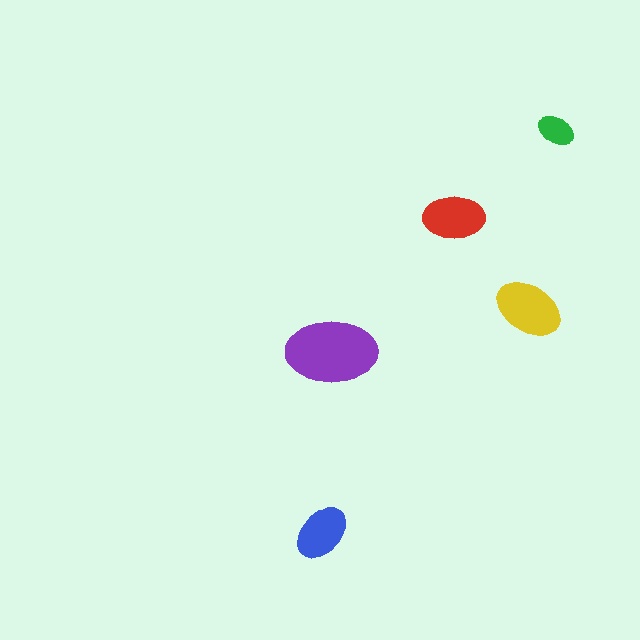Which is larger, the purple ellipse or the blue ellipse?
The purple one.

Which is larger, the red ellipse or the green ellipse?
The red one.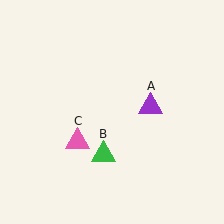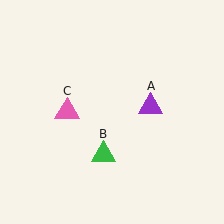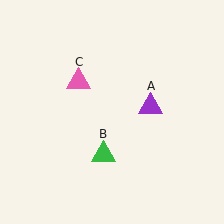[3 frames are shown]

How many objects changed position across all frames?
1 object changed position: pink triangle (object C).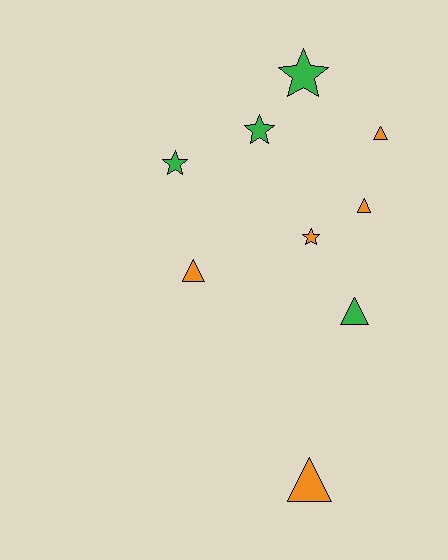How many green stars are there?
There are 3 green stars.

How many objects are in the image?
There are 9 objects.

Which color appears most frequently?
Orange, with 5 objects.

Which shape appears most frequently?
Triangle, with 5 objects.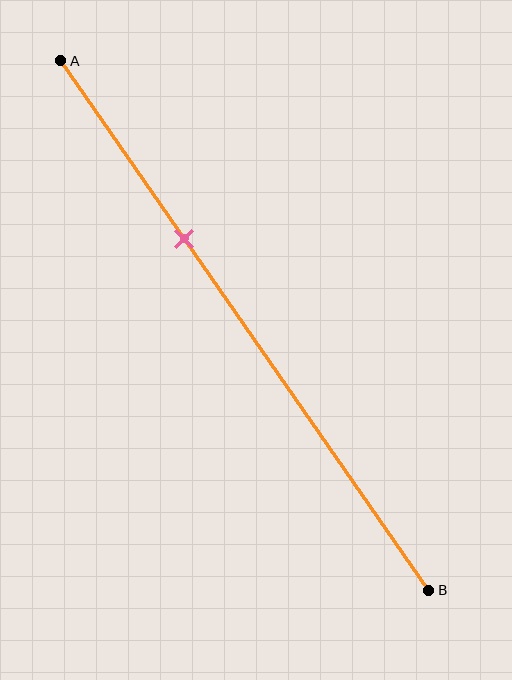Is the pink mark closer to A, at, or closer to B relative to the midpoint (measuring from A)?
The pink mark is closer to point A than the midpoint of segment AB.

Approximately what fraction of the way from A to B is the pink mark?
The pink mark is approximately 35% of the way from A to B.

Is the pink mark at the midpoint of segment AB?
No, the mark is at about 35% from A, not at the 50% midpoint.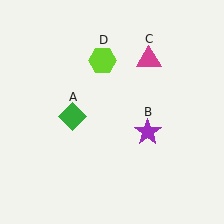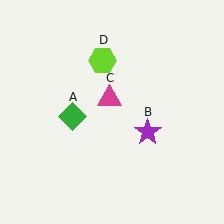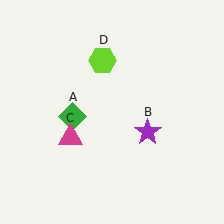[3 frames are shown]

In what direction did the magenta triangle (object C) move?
The magenta triangle (object C) moved down and to the left.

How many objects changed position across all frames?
1 object changed position: magenta triangle (object C).